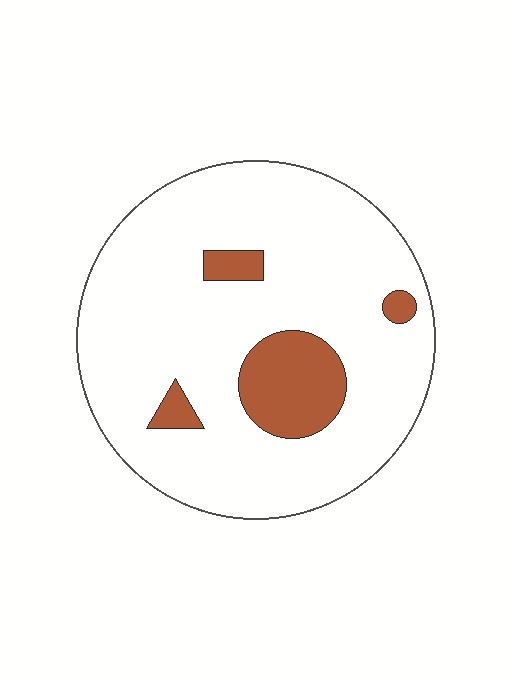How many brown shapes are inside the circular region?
4.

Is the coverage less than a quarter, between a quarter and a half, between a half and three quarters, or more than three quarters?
Less than a quarter.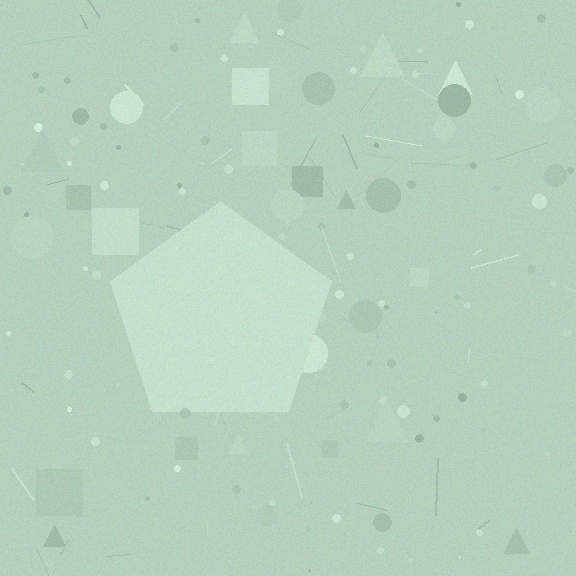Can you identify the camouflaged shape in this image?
The camouflaged shape is a pentagon.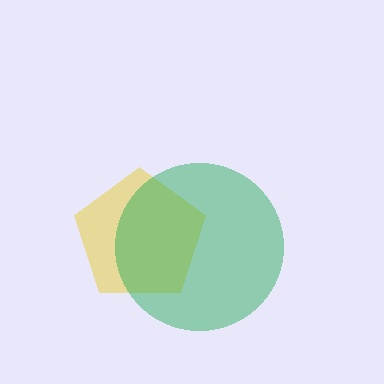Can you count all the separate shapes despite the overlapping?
Yes, there are 2 separate shapes.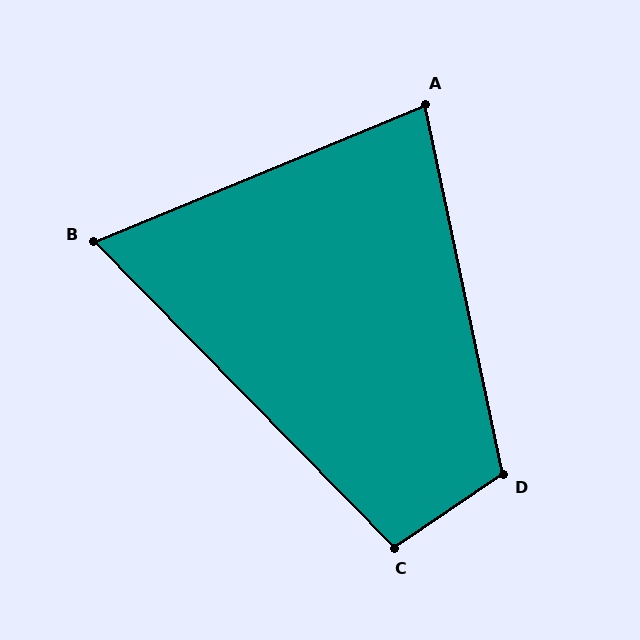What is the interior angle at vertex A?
Approximately 80 degrees (acute).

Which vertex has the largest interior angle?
D, at approximately 112 degrees.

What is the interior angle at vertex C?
Approximately 100 degrees (obtuse).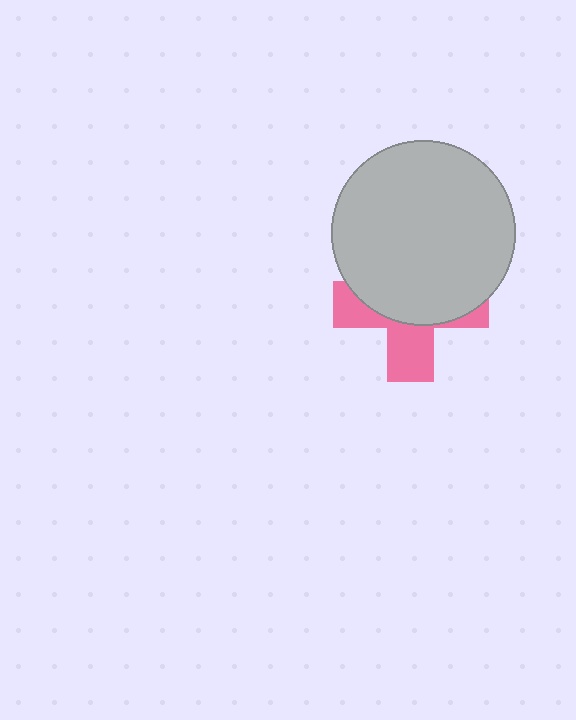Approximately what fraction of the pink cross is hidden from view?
Roughly 60% of the pink cross is hidden behind the light gray circle.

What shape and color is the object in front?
The object in front is a light gray circle.